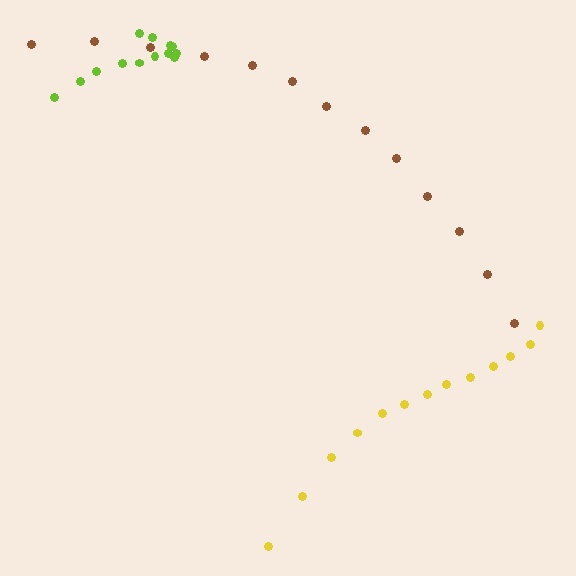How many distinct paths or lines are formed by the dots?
There are 3 distinct paths.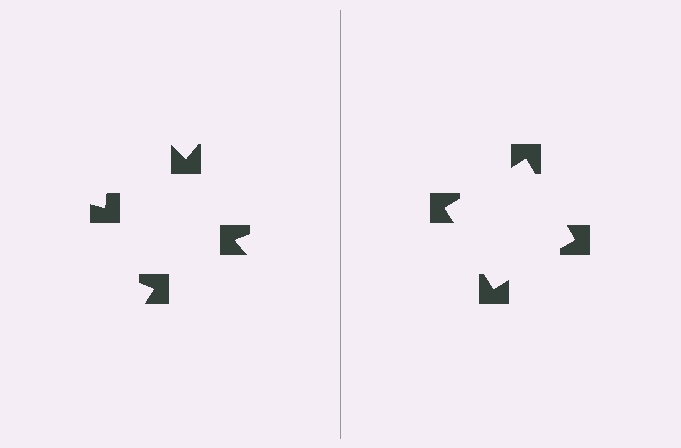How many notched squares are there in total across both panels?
8 — 4 on each side.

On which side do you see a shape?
An illusory square appears on the right side. On the left side the wedge cuts are rotated, so no coherent shape forms.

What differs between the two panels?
The notched squares are positioned identically on both sides; only the wedge orientations differ. On the right they align to a square; on the left they are misaligned.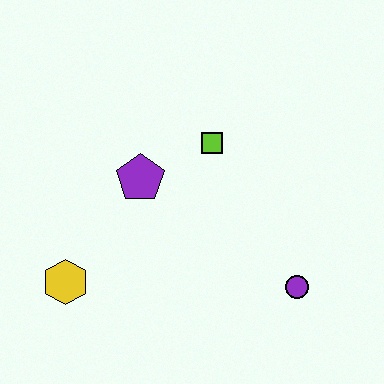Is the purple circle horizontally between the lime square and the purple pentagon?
No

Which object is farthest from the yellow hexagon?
The purple circle is farthest from the yellow hexagon.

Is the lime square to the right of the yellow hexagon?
Yes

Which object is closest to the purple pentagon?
The lime square is closest to the purple pentagon.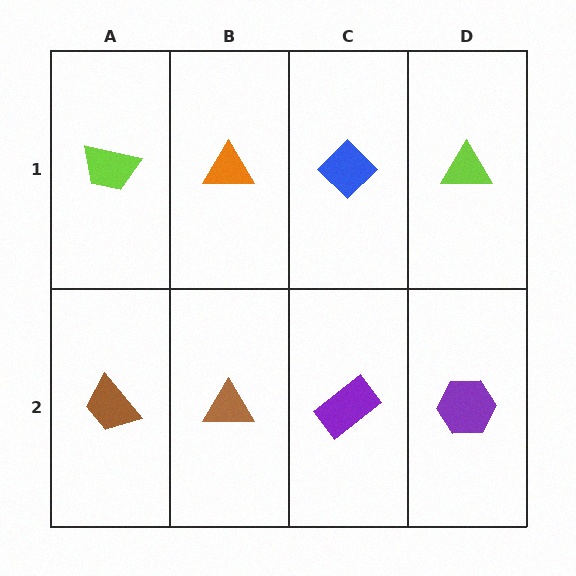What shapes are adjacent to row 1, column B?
A brown triangle (row 2, column B), a lime trapezoid (row 1, column A), a blue diamond (row 1, column C).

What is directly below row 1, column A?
A brown trapezoid.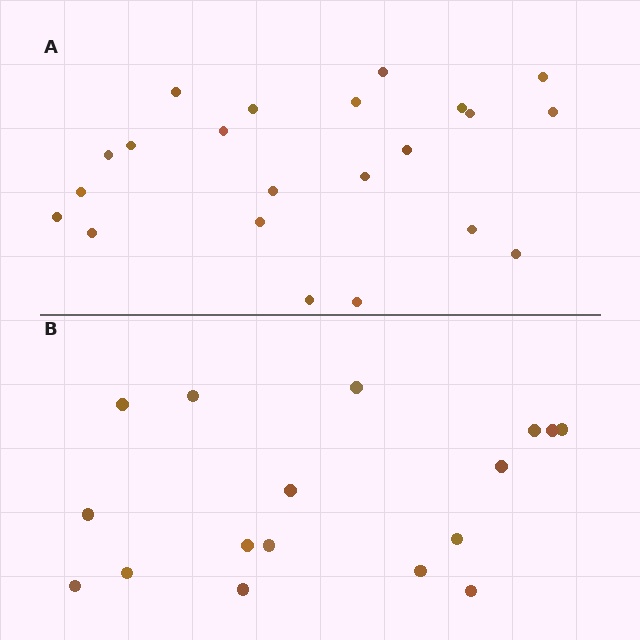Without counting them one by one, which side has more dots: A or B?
Region A (the top region) has more dots.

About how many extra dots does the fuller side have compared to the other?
Region A has about 5 more dots than region B.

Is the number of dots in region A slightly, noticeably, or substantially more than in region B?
Region A has noticeably more, but not dramatically so. The ratio is roughly 1.3 to 1.